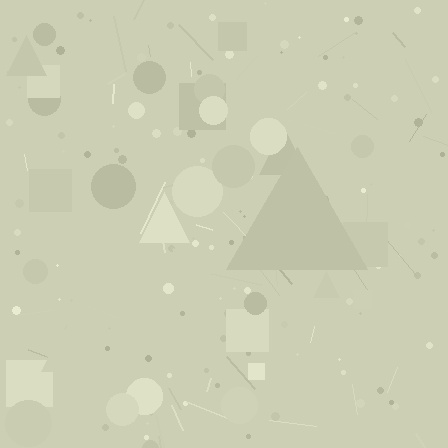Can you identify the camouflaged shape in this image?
The camouflaged shape is a triangle.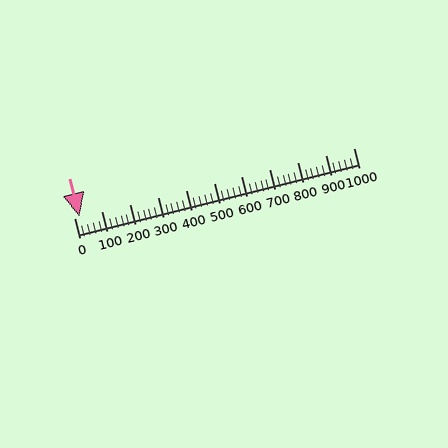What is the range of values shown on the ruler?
The ruler shows values from 0 to 1000.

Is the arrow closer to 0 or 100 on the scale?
The arrow is closer to 0.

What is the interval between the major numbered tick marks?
The major tick marks are spaced 100 units apart.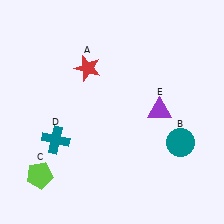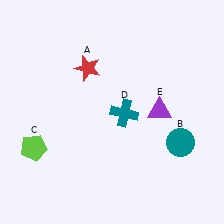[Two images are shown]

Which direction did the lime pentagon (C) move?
The lime pentagon (C) moved up.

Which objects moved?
The objects that moved are: the lime pentagon (C), the teal cross (D).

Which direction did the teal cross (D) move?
The teal cross (D) moved right.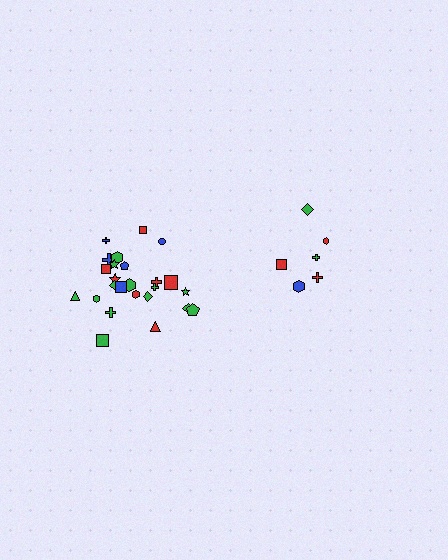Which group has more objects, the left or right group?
The left group.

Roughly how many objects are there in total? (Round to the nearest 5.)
Roughly 30 objects in total.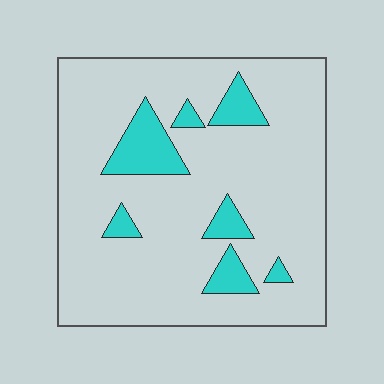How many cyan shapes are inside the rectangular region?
7.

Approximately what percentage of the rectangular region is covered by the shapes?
Approximately 15%.